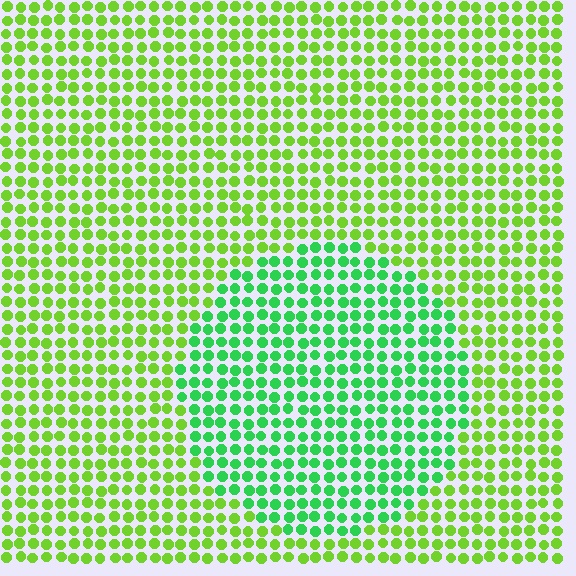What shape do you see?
I see a circle.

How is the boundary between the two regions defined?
The boundary is defined purely by a slight shift in hue (about 38 degrees). Spacing, size, and orientation are identical on both sides.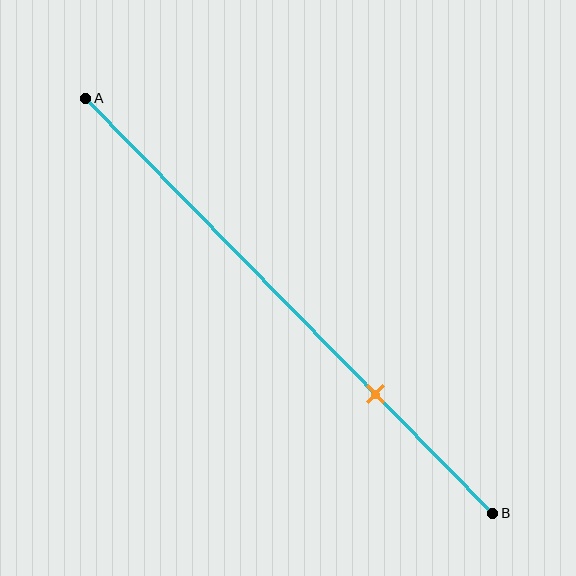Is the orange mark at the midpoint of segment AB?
No, the mark is at about 70% from A, not at the 50% midpoint.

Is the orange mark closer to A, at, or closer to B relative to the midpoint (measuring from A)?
The orange mark is closer to point B than the midpoint of segment AB.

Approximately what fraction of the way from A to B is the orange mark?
The orange mark is approximately 70% of the way from A to B.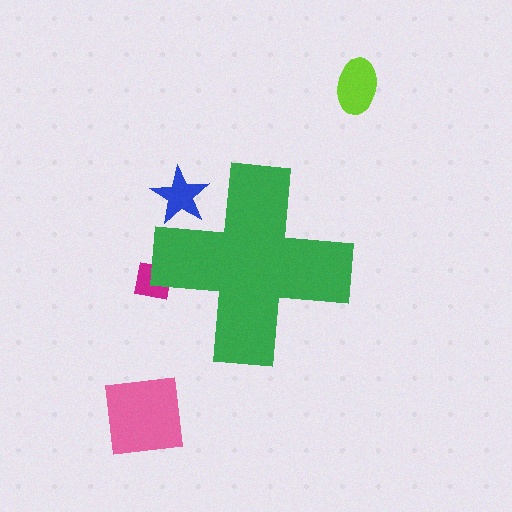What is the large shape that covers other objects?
A green cross.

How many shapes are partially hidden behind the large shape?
2 shapes are partially hidden.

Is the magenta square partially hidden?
Yes, the magenta square is partially hidden behind the green cross.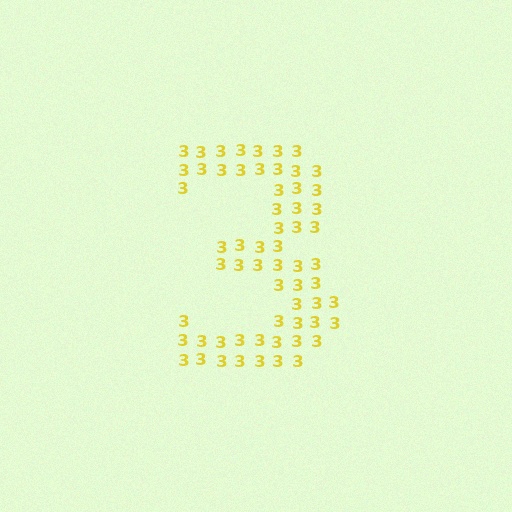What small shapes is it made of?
It is made of small digit 3's.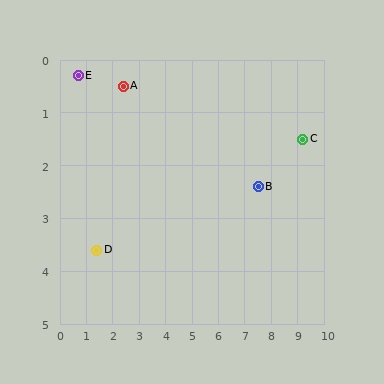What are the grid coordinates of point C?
Point C is at approximately (9.2, 1.5).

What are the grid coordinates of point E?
Point E is at approximately (0.7, 0.3).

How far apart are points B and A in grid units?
Points B and A are about 5.4 grid units apart.